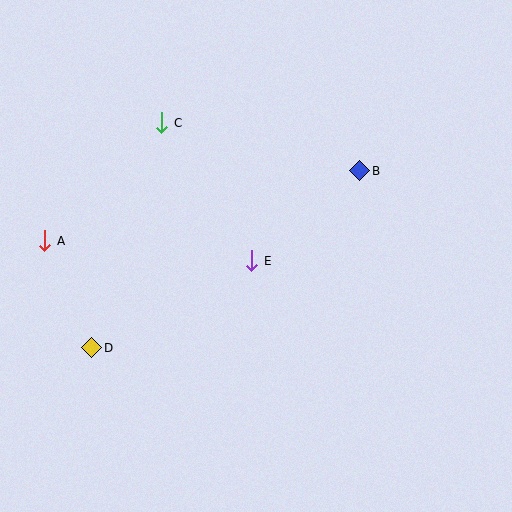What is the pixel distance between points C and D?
The distance between C and D is 236 pixels.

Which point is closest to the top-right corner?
Point B is closest to the top-right corner.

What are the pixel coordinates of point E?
Point E is at (252, 261).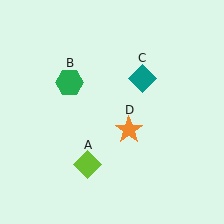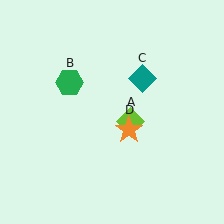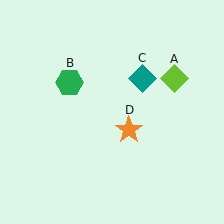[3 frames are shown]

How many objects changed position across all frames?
1 object changed position: lime diamond (object A).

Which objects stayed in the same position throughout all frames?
Green hexagon (object B) and teal diamond (object C) and orange star (object D) remained stationary.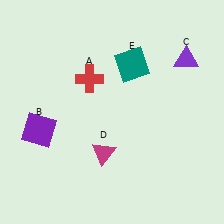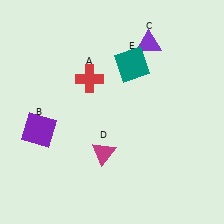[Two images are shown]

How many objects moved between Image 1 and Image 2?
1 object moved between the two images.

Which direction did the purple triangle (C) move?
The purple triangle (C) moved left.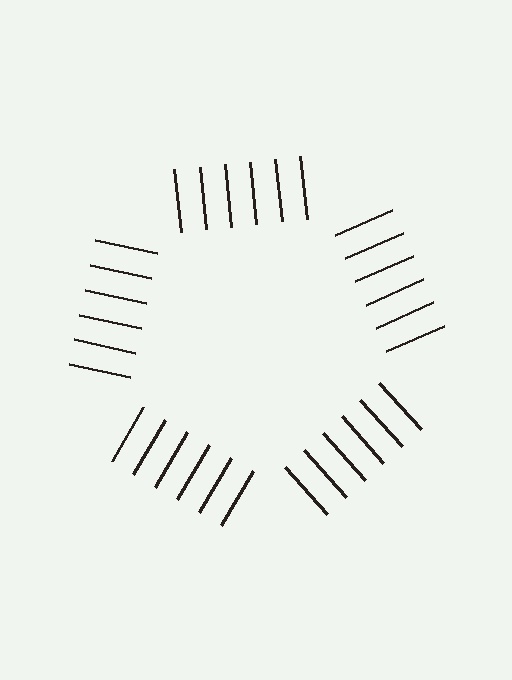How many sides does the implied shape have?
5 sides — the line-ends trace a pentagon.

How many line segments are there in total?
30 — 6 along each of the 5 edges.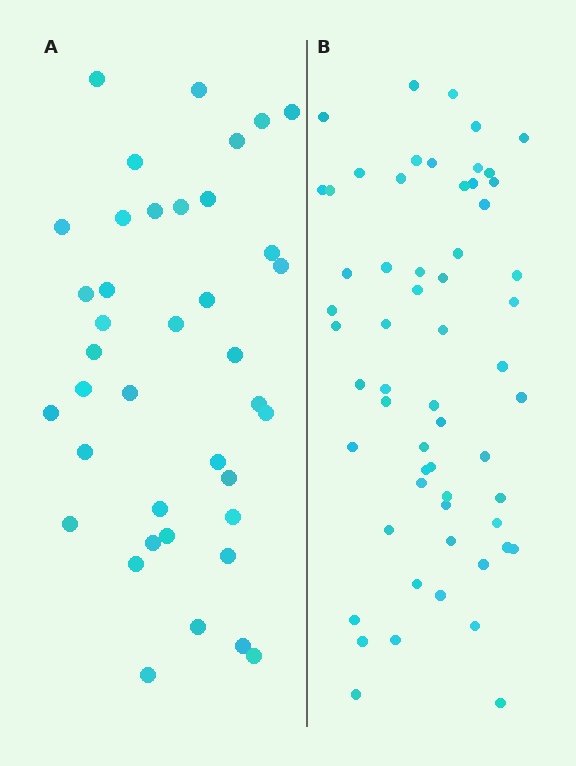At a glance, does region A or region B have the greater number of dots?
Region B (the right region) has more dots.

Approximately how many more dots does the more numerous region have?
Region B has approximately 20 more dots than region A.